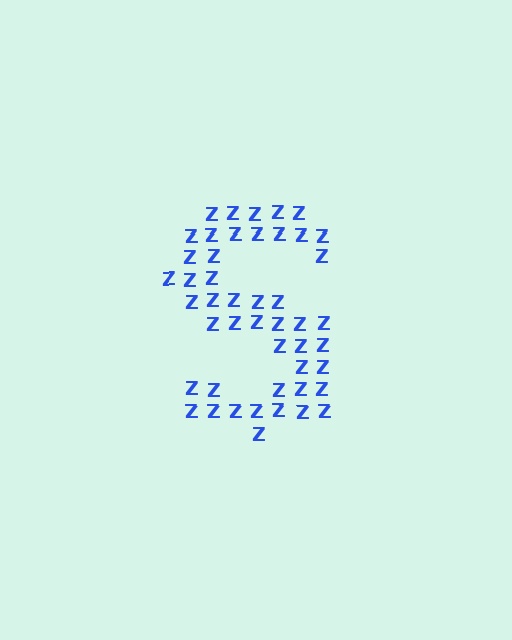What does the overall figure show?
The overall figure shows the letter S.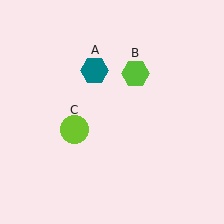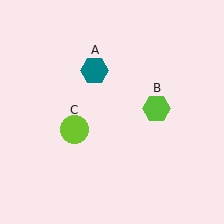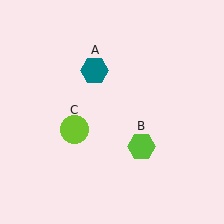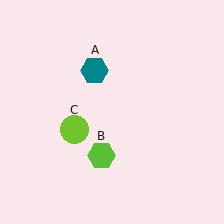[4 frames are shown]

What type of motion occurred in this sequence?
The lime hexagon (object B) rotated clockwise around the center of the scene.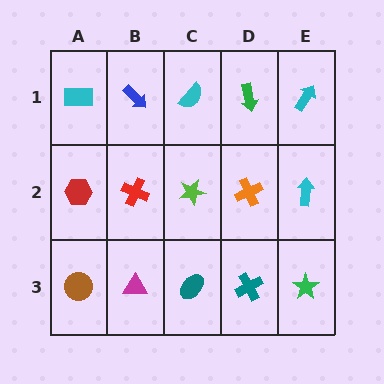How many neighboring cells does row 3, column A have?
2.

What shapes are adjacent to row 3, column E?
A cyan arrow (row 2, column E), a teal cross (row 3, column D).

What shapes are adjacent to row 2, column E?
A cyan arrow (row 1, column E), a green star (row 3, column E), an orange cross (row 2, column D).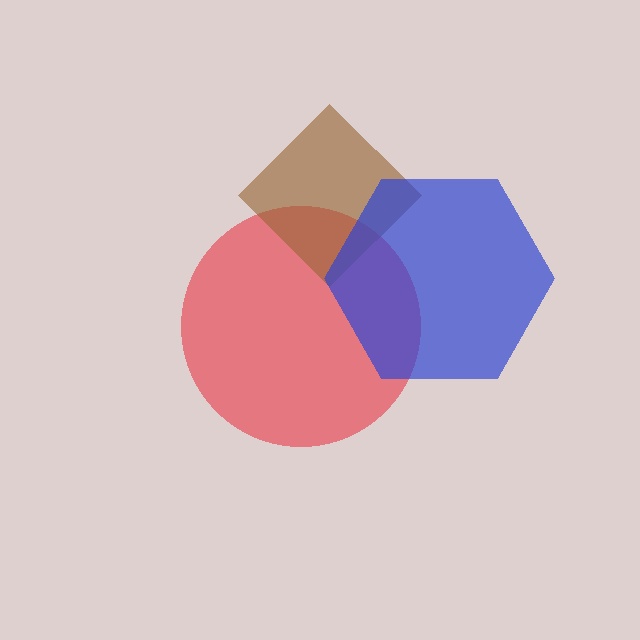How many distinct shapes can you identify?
There are 3 distinct shapes: a red circle, a brown diamond, a blue hexagon.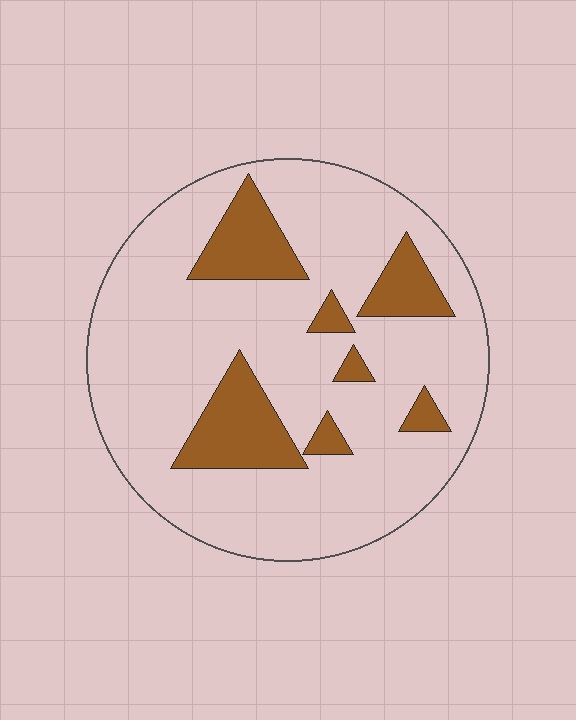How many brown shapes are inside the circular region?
7.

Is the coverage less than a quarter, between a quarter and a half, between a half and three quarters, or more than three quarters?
Less than a quarter.